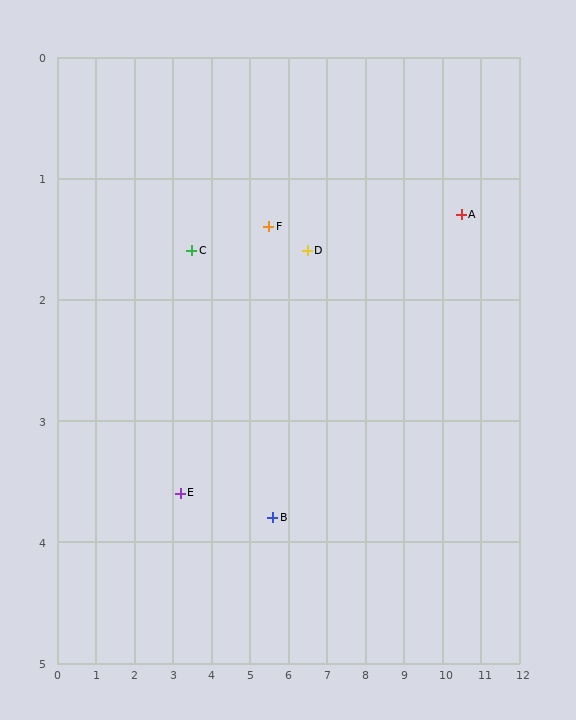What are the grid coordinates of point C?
Point C is at approximately (3.5, 1.6).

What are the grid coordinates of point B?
Point B is at approximately (5.6, 3.8).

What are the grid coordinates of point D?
Point D is at approximately (6.5, 1.6).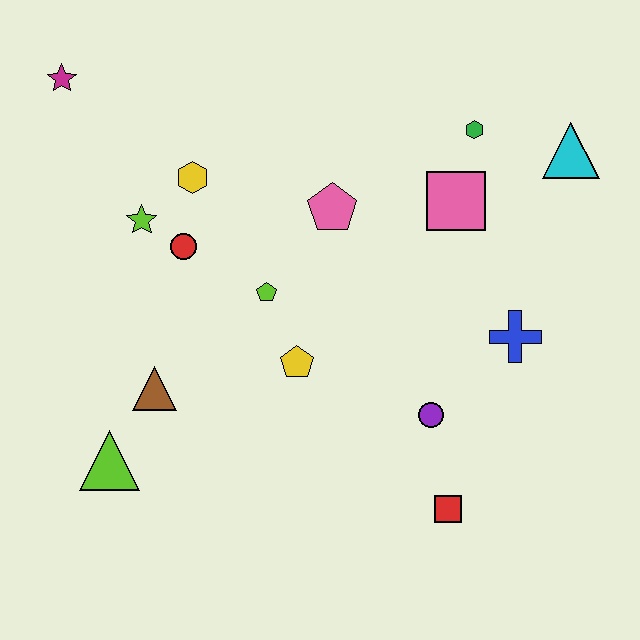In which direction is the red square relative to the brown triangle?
The red square is to the right of the brown triangle.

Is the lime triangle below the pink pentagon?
Yes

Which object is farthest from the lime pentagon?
The cyan triangle is farthest from the lime pentagon.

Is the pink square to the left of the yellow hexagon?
No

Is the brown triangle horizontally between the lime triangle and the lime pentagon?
Yes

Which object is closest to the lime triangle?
The brown triangle is closest to the lime triangle.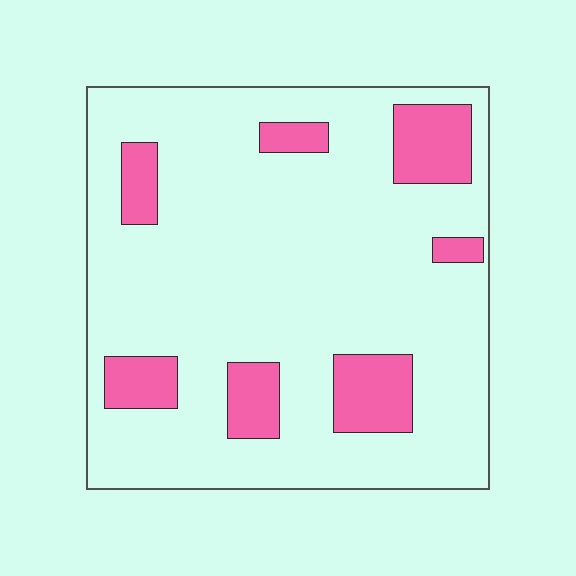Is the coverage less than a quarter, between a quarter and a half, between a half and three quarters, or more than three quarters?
Less than a quarter.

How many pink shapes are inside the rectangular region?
7.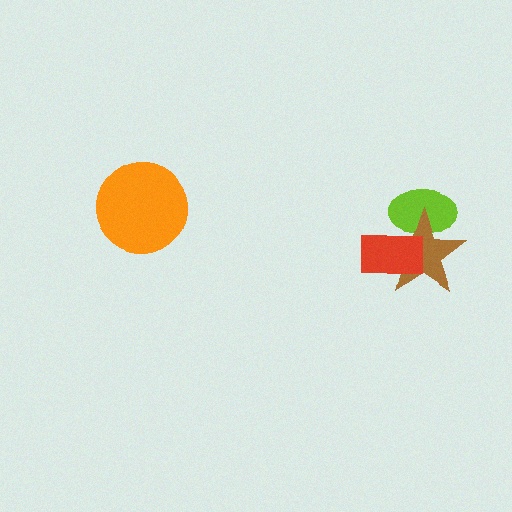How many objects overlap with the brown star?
2 objects overlap with the brown star.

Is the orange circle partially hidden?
No, no other shape covers it.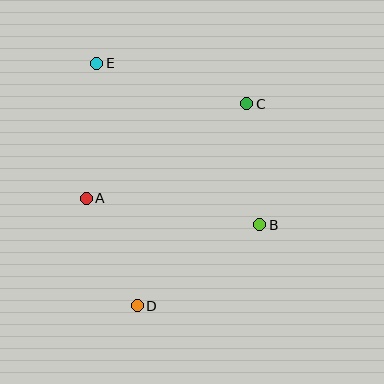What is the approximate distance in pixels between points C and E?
The distance between C and E is approximately 156 pixels.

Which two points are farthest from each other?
Points D and E are farthest from each other.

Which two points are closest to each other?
Points A and D are closest to each other.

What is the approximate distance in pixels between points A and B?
The distance between A and B is approximately 175 pixels.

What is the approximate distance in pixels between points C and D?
The distance between C and D is approximately 230 pixels.